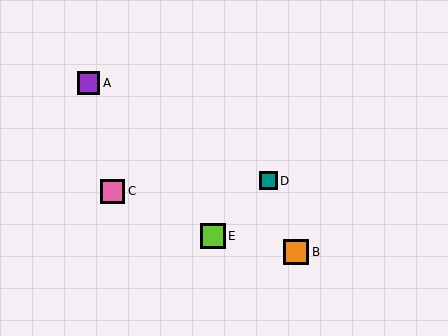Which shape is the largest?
The orange square (labeled B) is the largest.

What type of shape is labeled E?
Shape E is a lime square.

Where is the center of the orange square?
The center of the orange square is at (296, 252).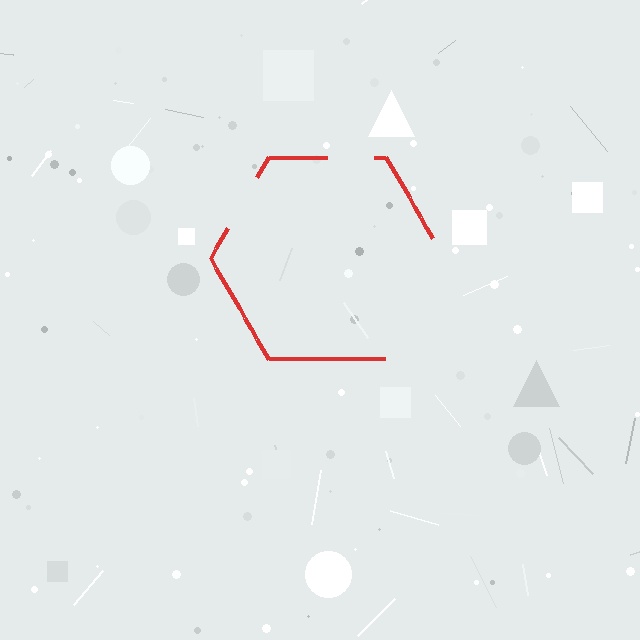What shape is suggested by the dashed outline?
The dashed outline suggests a hexagon.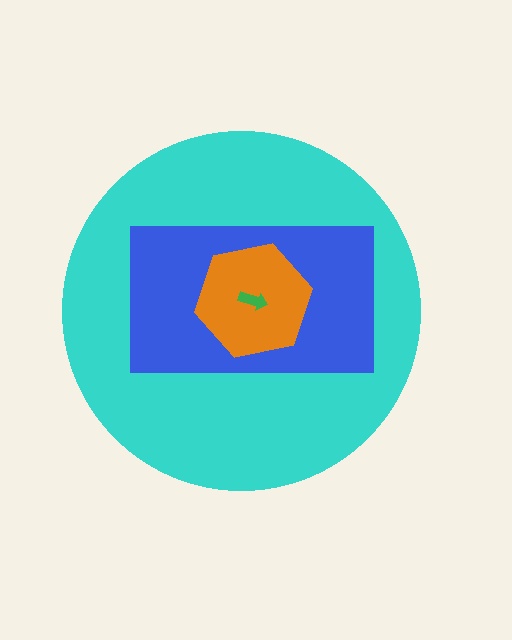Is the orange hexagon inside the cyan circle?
Yes.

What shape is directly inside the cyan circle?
The blue rectangle.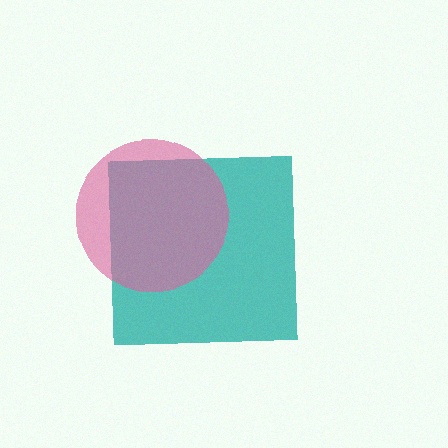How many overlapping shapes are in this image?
There are 2 overlapping shapes in the image.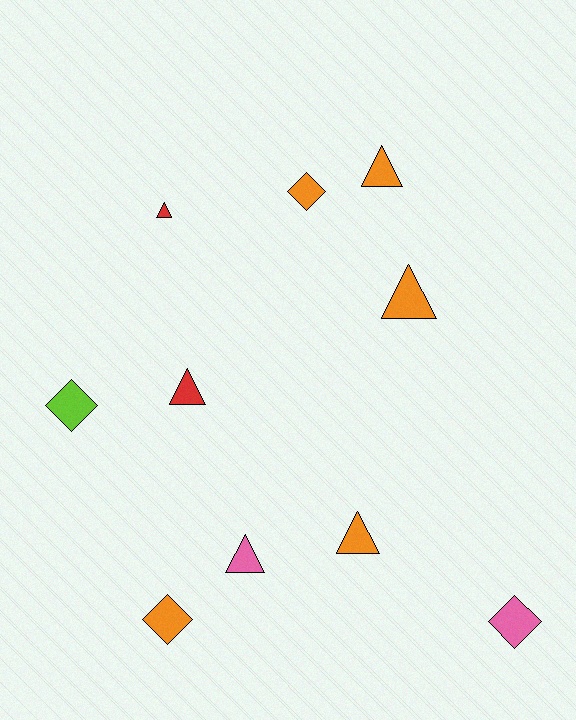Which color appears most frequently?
Orange, with 5 objects.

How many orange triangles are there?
There are 3 orange triangles.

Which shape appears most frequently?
Triangle, with 6 objects.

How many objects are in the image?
There are 10 objects.